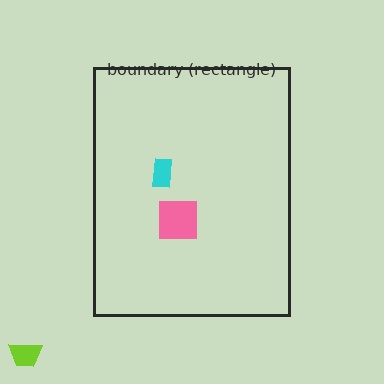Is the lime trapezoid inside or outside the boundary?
Outside.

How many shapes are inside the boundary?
2 inside, 1 outside.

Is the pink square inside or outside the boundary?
Inside.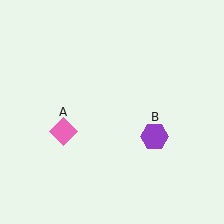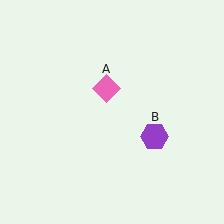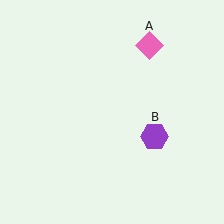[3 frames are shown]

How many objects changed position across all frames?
1 object changed position: pink diamond (object A).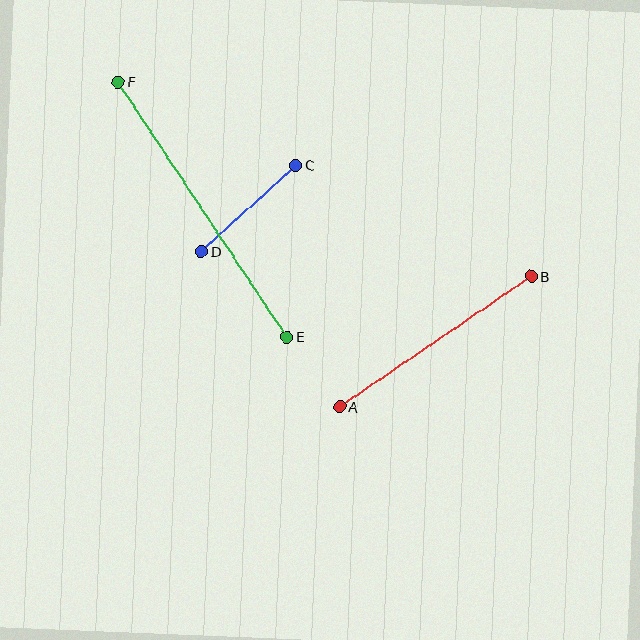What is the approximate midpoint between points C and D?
The midpoint is at approximately (249, 208) pixels.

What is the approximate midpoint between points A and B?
The midpoint is at approximately (435, 342) pixels.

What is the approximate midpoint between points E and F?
The midpoint is at approximately (202, 210) pixels.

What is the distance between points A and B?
The distance is approximately 232 pixels.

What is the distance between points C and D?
The distance is approximately 128 pixels.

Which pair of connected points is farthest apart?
Points E and F are farthest apart.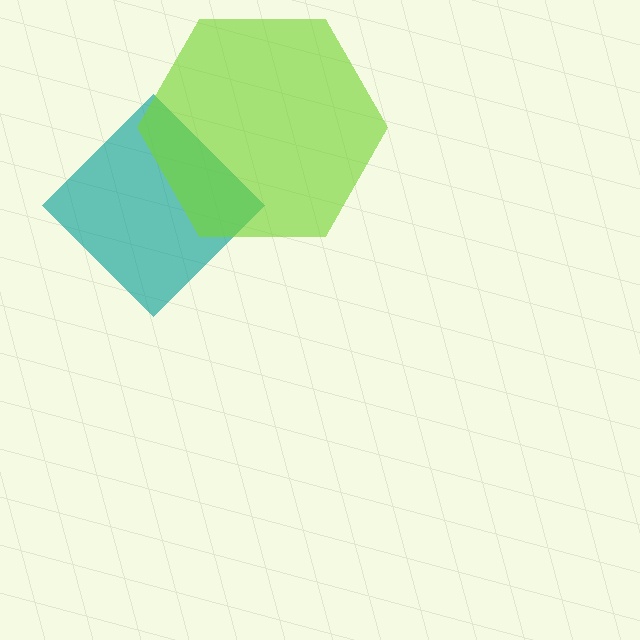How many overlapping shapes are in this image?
There are 2 overlapping shapes in the image.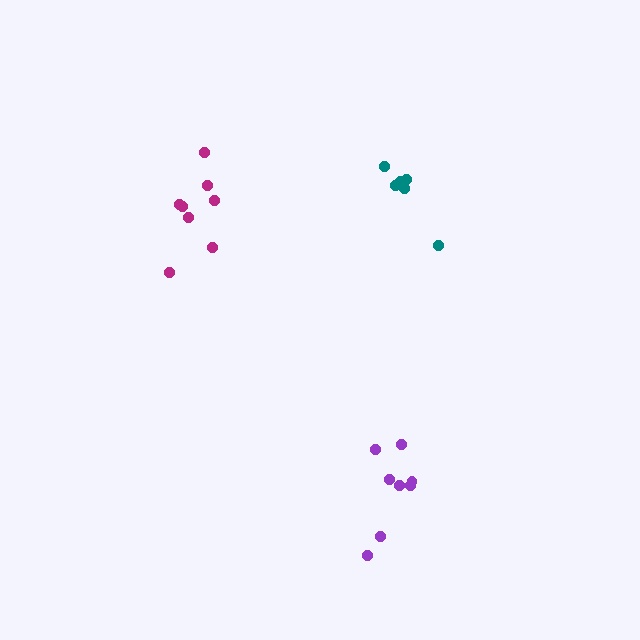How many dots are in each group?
Group 1: 6 dots, Group 2: 8 dots, Group 3: 8 dots (22 total).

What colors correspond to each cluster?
The clusters are colored: teal, magenta, purple.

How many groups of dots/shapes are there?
There are 3 groups.